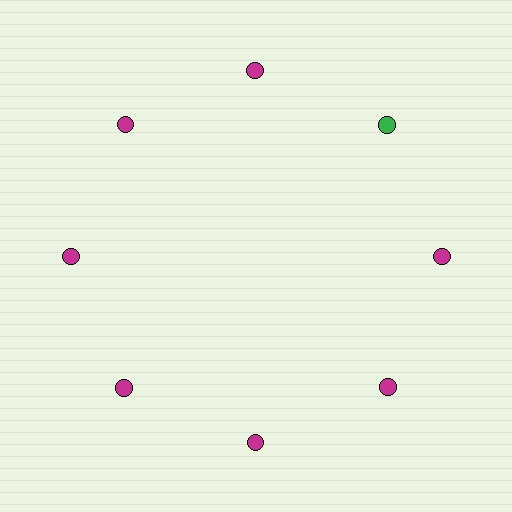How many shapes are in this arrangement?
There are 8 shapes arranged in a ring pattern.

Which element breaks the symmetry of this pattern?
The green circle at roughly the 2 o'clock position breaks the symmetry. All other shapes are magenta circles.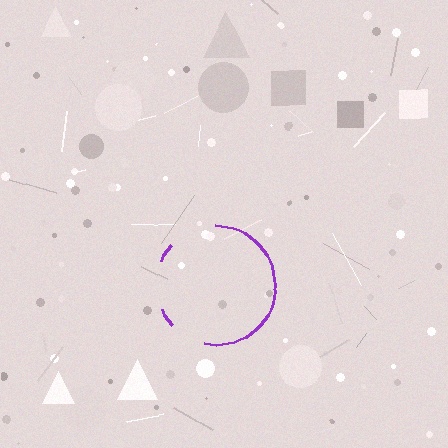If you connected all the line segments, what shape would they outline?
They would outline a circle.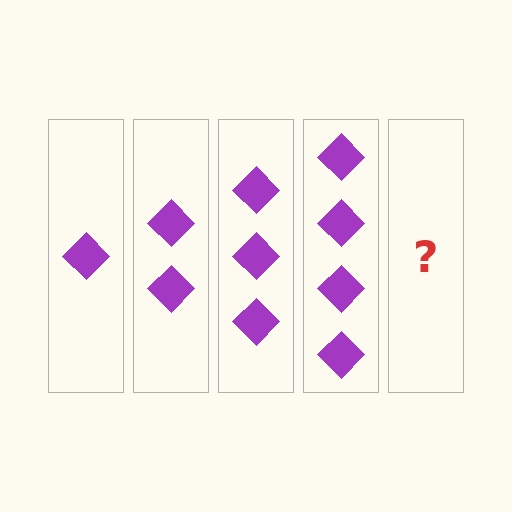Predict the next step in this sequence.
The next step is 5 diamonds.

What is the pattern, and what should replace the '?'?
The pattern is that each step adds one more diamond. The '?' should be 5 diamonds.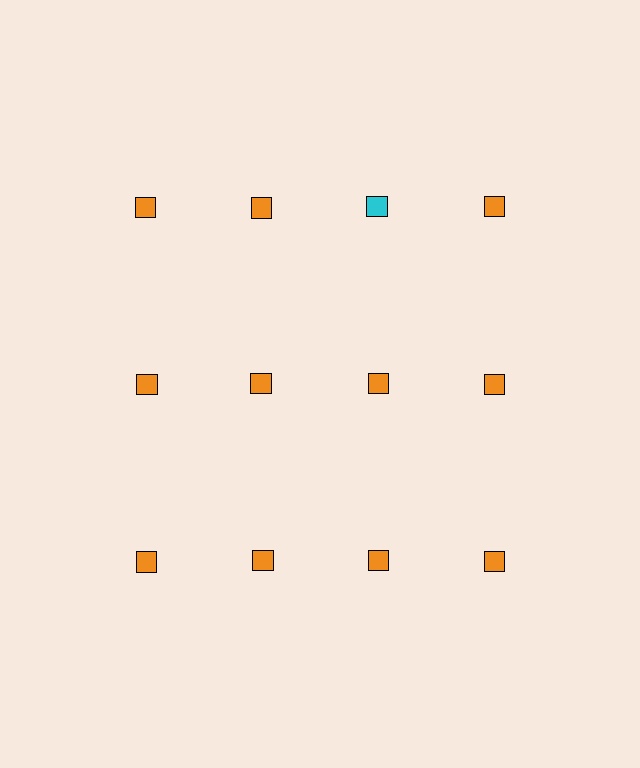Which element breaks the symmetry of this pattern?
The cyan square in the top row, center column breaks the symmetry. All other shapes are orange squares.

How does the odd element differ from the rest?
It has a different color: cyan instead of orange.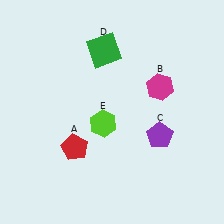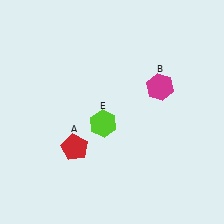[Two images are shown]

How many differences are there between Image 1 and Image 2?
There are 2 differences between the two images.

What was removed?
The green square (D), the purple pentagon (C) were removed in Image 2.